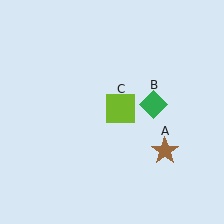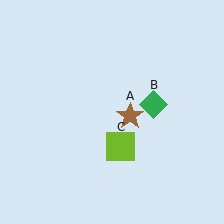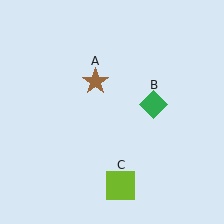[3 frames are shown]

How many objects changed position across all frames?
2 objects changed position: brown star (object A), lime square (object C).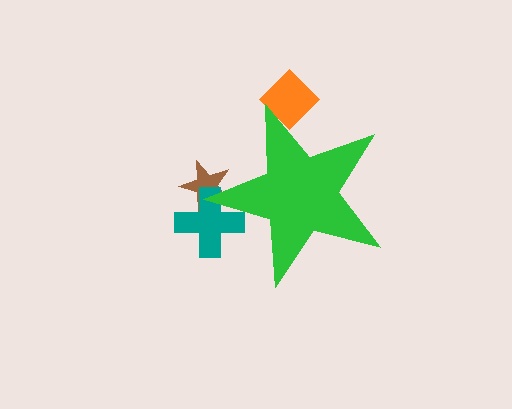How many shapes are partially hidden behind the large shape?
3 shapes are partially hidden.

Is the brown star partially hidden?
Yes, the brown star is partially hidden behind the green star.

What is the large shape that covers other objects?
A green star.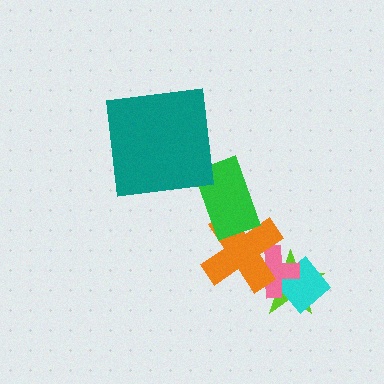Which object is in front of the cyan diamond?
The pink cross is in front of the cyan diamond.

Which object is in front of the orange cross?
The green rectangle is in front of the orange cross.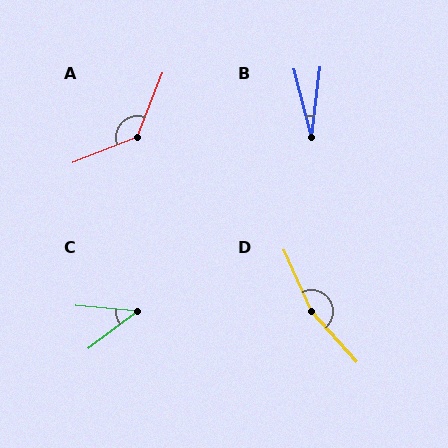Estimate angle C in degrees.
Approximately 43 degrees.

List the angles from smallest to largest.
B (21°), C (43°), A (133°), D (162°).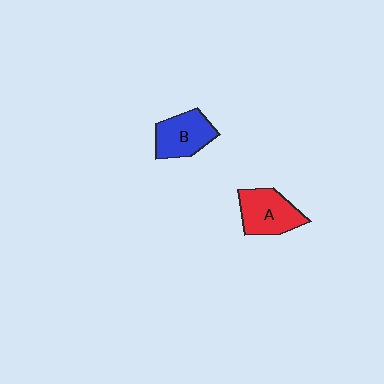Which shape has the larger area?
Shape A (red).